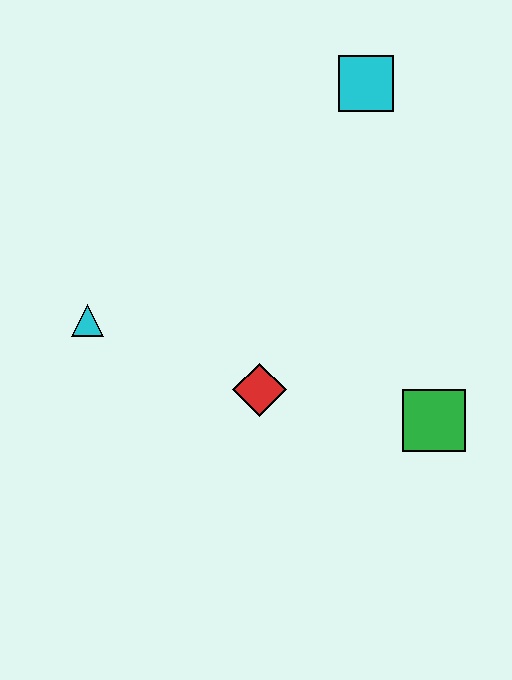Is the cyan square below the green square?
No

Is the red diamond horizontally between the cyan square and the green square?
No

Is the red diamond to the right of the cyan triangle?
Yes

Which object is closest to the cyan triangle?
The red diamond is closest to the cyan triangle.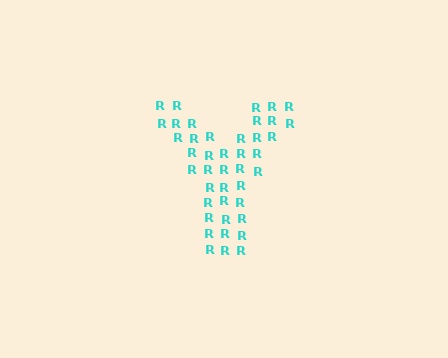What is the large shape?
The large shape is the letter Y.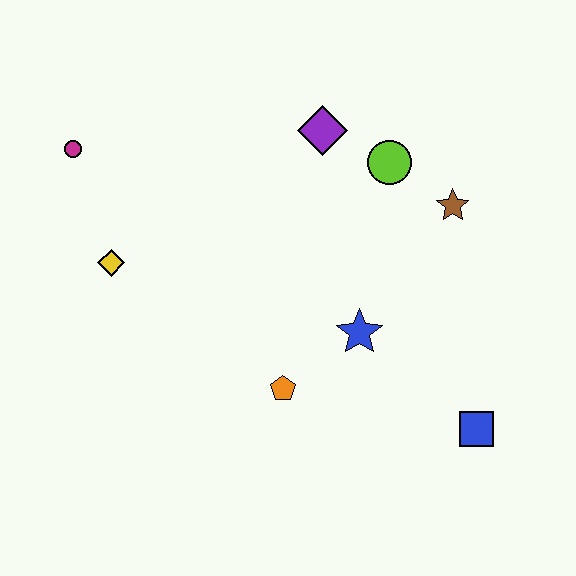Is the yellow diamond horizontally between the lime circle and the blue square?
No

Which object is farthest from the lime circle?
The magenta circle is farthest from the lime circle.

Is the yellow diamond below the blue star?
No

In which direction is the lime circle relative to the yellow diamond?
The lime circle is to the right of the yellow diamond.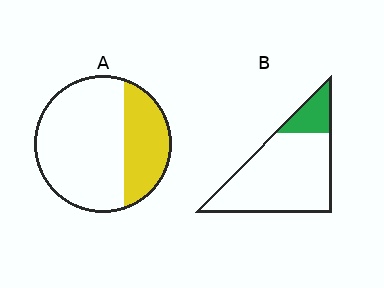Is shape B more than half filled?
No.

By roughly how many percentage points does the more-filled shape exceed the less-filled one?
By roughly 15 percentage points (A over B).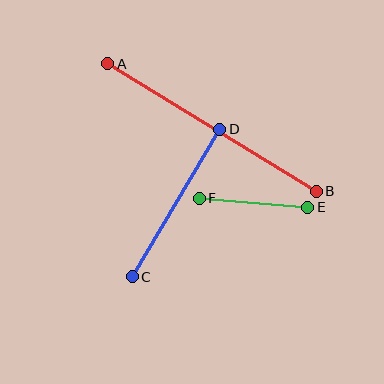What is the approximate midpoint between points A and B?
The midpoint is at approximately (212, 128) pixels.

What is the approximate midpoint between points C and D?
The midpoint is at approximately (176, 203) pixels.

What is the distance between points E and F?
The distance is approximately 109 pixels.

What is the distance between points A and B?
The distance is approximately 244 pixels.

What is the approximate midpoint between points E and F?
The midpoint is at approximately (253, 203) pixels.